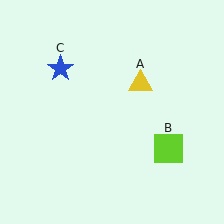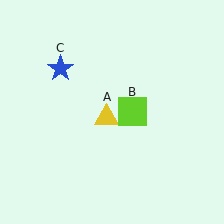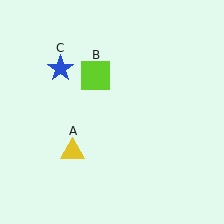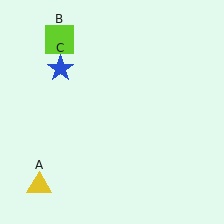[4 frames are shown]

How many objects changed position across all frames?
2 objects changed position: yellow triangle (object A), lime square (object B).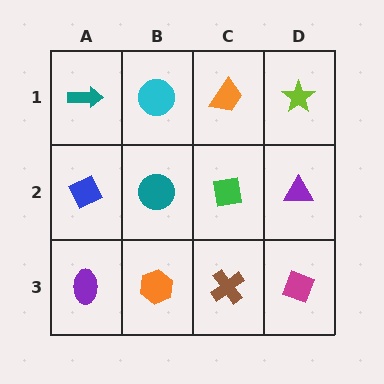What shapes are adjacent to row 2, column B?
A cyan circle (row 1, column B), an orange hexagon (row 3, column B), a blue diamond (row 2, column A), a green square (row 2, column C).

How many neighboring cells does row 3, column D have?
2.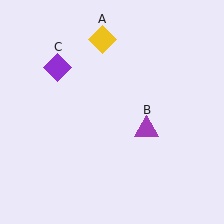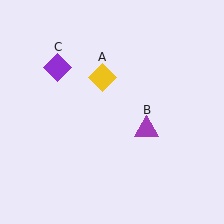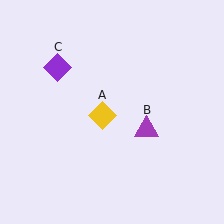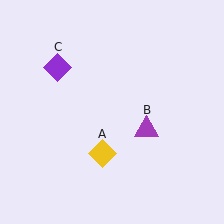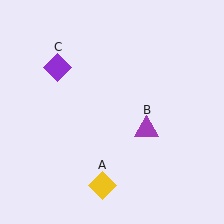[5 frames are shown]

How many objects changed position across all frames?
1 object changed position: yellow diamond (object A).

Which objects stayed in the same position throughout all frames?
Purple triangle (object B) and purple diamond (object C) remained stationary.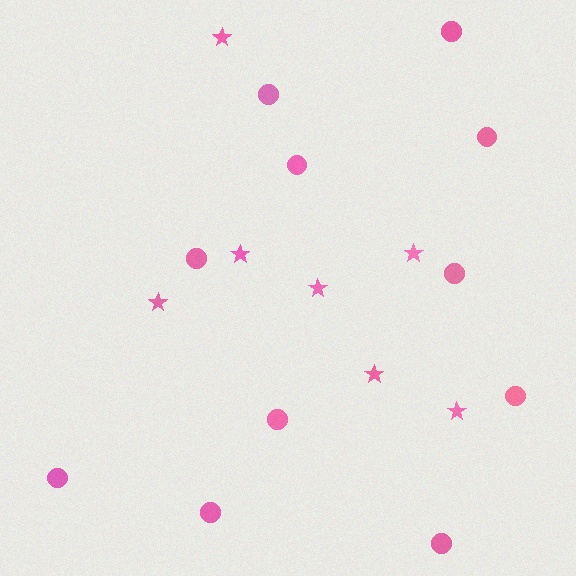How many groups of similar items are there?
There are 2 groups: one group of stars (7) and one group of circles (11).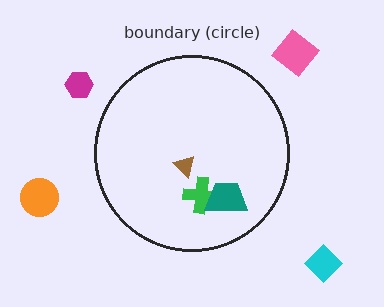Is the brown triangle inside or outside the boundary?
Inside.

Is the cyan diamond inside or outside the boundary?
Outside.